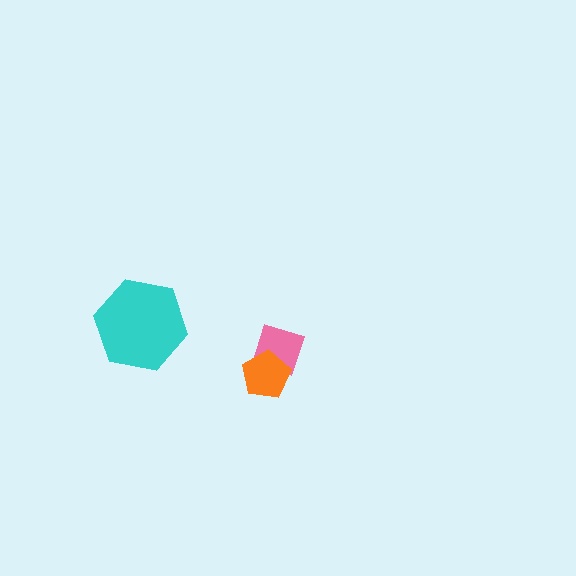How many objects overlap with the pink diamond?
1 object overlaps with the pink diamond.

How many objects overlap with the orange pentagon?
1 object overlaps with the orange pentagon.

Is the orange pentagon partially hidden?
No, no other shape covers it.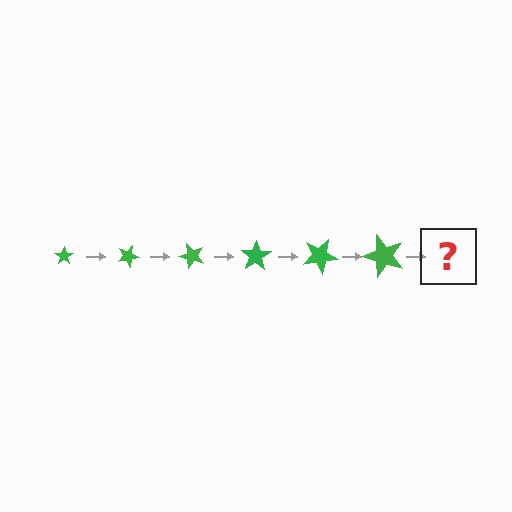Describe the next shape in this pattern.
It should be a star, larger than the previous one and rotated 150 degrees from the start.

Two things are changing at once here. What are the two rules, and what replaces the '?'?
The two rules are that the star grows larger each step and it rotates 25 degrees each step. The '?' should be a star, larger than the previous one and rotated 150 degrees from the start.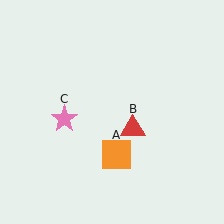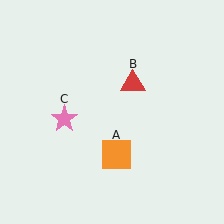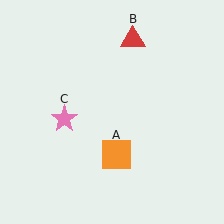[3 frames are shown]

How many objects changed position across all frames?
1 object changed position: red triangle (object B).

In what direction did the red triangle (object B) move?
The red triangle (object B) moved up.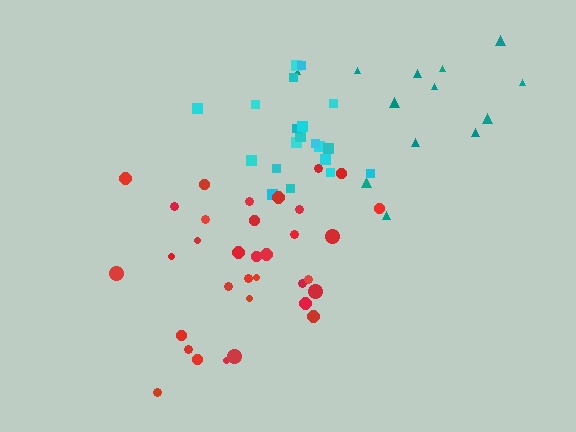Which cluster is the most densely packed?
Cyan.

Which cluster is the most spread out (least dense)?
Teal.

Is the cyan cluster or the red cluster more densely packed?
Cyan.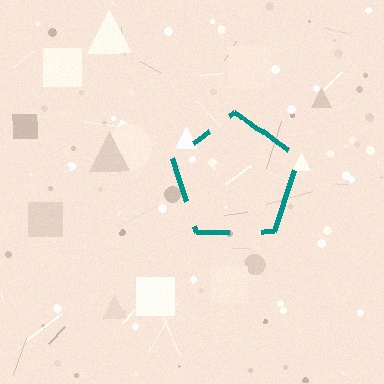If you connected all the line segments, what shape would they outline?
They would outline a pentagon.